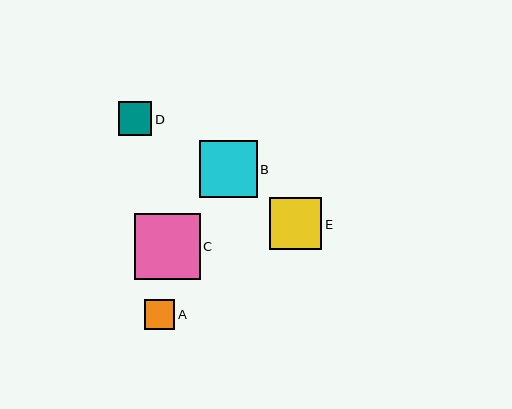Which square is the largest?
Square C is the largest with a size of approximately 66 pixels.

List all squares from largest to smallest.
From largest to smallest: C, B, E, D, A.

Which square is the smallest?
Square A is the smallest with a size of approximately 30 pixels.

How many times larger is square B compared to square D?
Square B is approximately 1.7 times the size of square D.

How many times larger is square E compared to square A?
Square E is approximately 1.7 times the size of square A.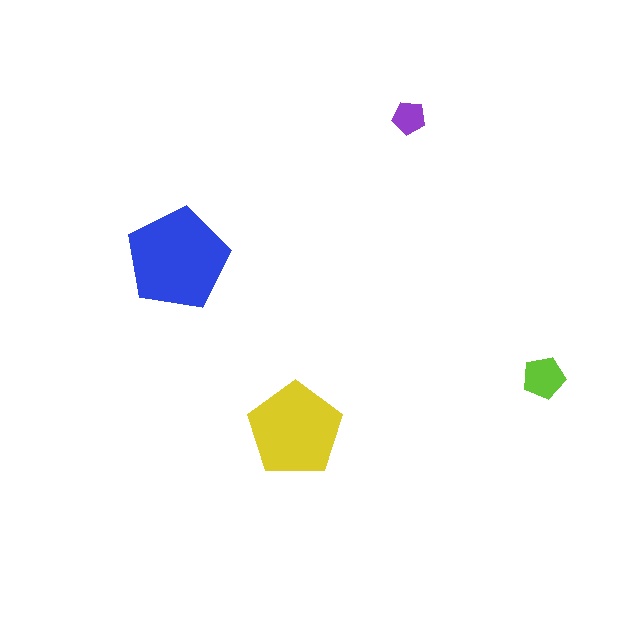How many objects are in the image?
There are 4 objects in the image.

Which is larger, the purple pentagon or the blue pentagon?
The blue one.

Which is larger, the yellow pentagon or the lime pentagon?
The yellow one.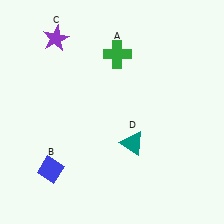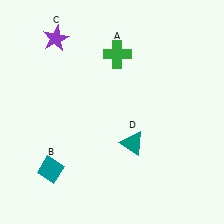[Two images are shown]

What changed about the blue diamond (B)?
In Image 1, B is blue. In Image 2, it changed to teal.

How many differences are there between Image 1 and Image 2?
There is 1 difference between the two images.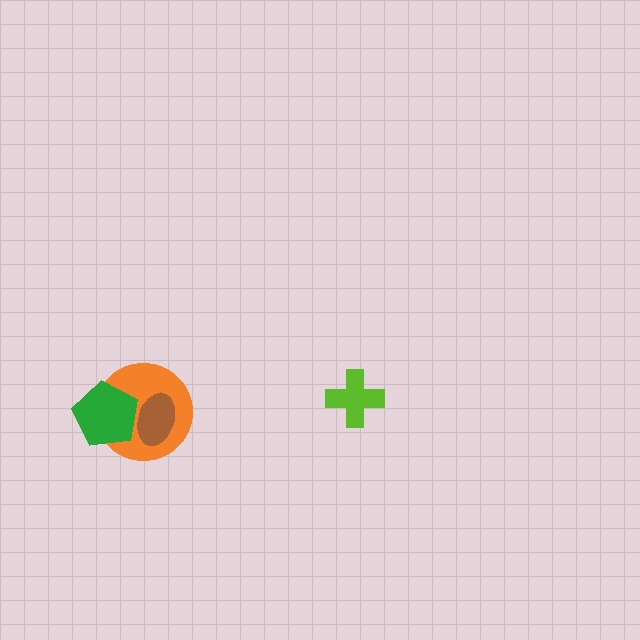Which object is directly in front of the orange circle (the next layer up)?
The brown ellipse is directly in front of the orange circle.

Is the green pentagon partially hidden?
No, no other shape covers it.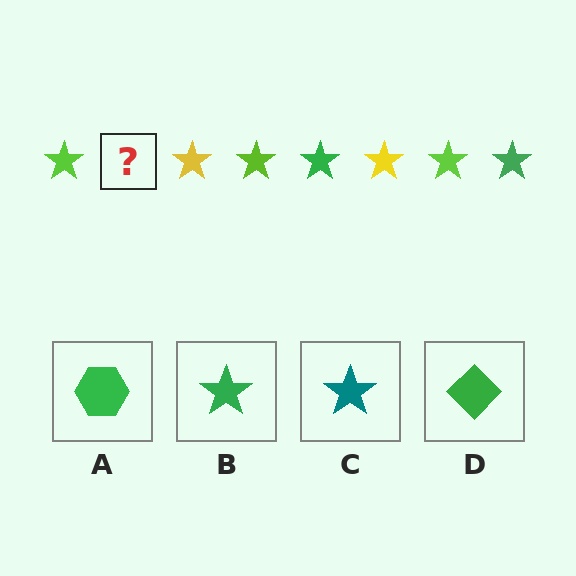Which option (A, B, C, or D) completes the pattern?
B.